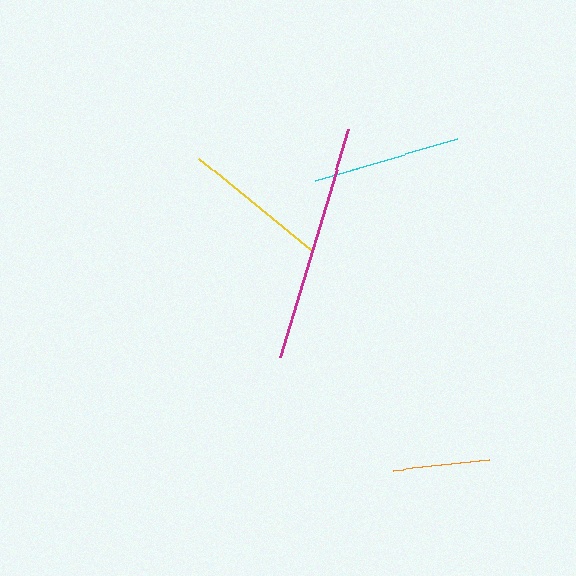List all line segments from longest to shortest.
From longest to shortest: magenta, cyan, yellow, orange.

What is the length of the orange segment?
The orange segment is approximately 97 pixels long.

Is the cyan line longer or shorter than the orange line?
The cyan line is longer than the orange line.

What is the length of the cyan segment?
The cyan segment is approximately 149 pixels long.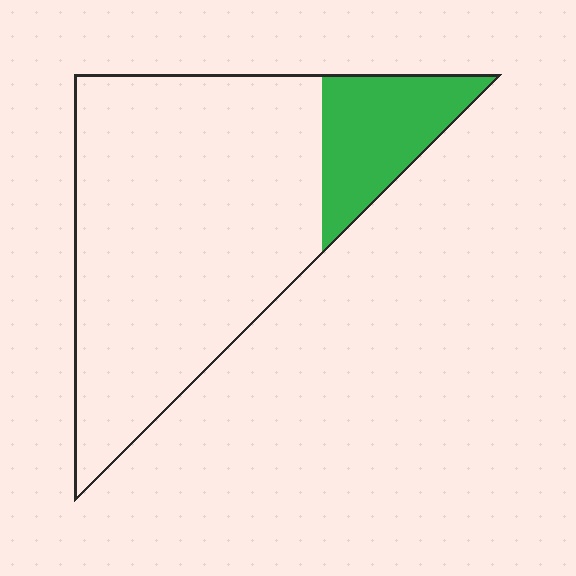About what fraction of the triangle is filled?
About one sixth (1/6).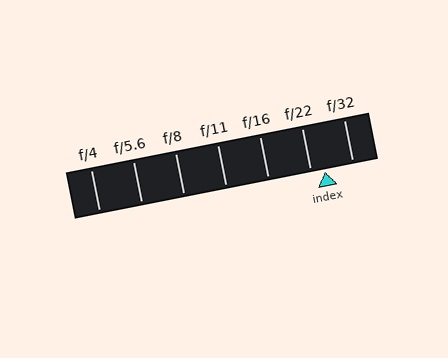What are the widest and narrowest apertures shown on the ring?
The widest aperture shown is f/4 and the narrowest is f/32.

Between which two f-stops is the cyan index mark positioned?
The index mark is between f/22 and f/32.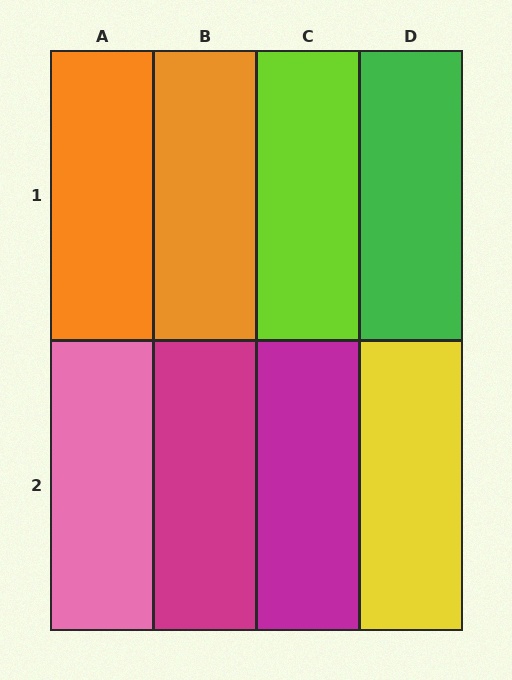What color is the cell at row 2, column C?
Magenta.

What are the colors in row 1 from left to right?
Orange, orange, lime, green.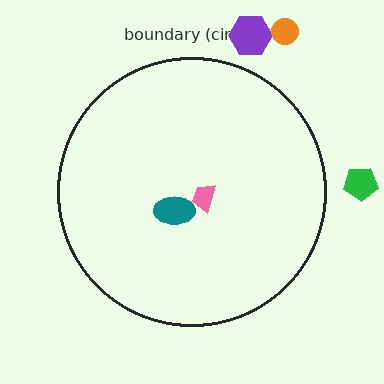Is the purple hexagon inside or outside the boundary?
Outside.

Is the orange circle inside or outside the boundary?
Outside.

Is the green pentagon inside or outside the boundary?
Outside.